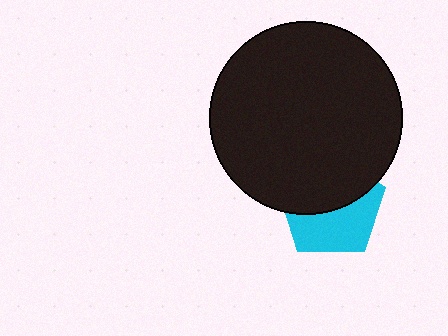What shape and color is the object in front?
The object in front is a black circle.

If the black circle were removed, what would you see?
You would see the complete cyan pentagon.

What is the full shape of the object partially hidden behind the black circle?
The partially hidden object is a cyan pentagon.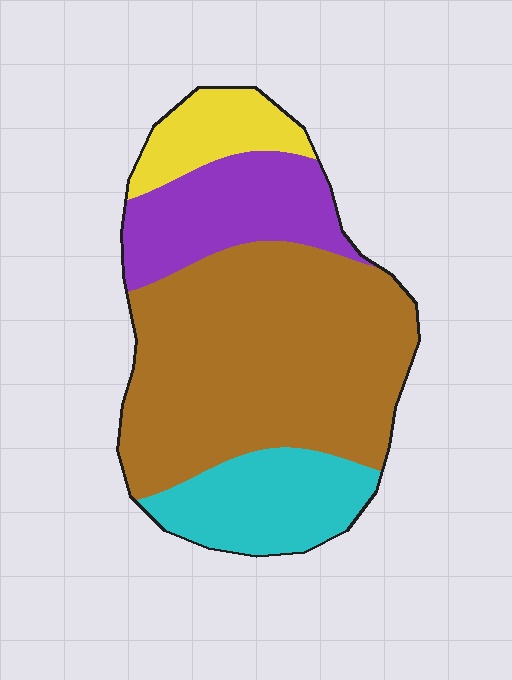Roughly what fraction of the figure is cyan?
Cyan takes up less than a quarter of the figure.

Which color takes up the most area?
Brown, at roughly 55%.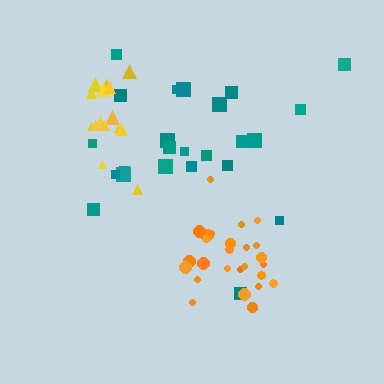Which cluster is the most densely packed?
Orange.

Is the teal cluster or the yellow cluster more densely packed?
Yellow.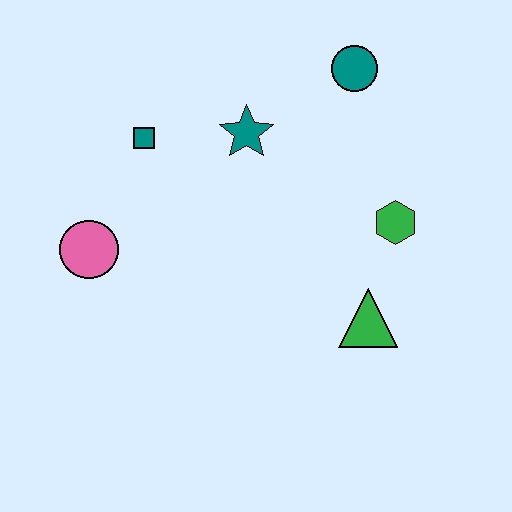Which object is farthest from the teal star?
The green triangle is farthest from the teal star.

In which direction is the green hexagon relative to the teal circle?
The green hexagon is below the teal circle.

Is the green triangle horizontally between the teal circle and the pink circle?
No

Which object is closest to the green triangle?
The green hexagon is closest to the green triangle.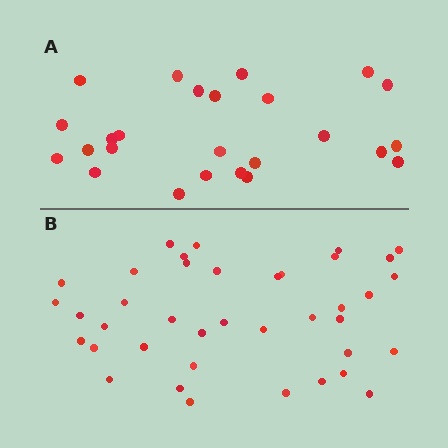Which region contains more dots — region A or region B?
Region B (the bottom region) has more dots.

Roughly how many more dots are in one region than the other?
Region B has approximately 15 more dots than region A.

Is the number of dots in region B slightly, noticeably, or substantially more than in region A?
Region B has substantially more. The ratio is roughly 1.6 to 1.